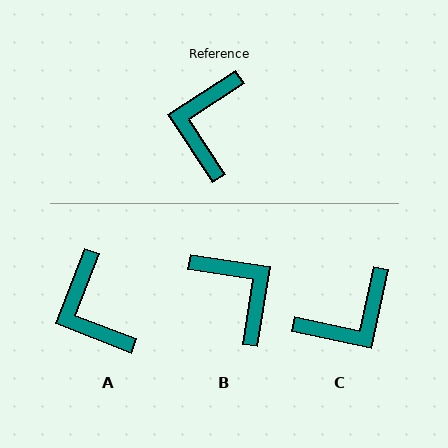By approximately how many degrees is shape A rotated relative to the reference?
Approximately 36 degrees counter-clockwise.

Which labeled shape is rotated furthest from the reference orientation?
C, about 135 degrees away.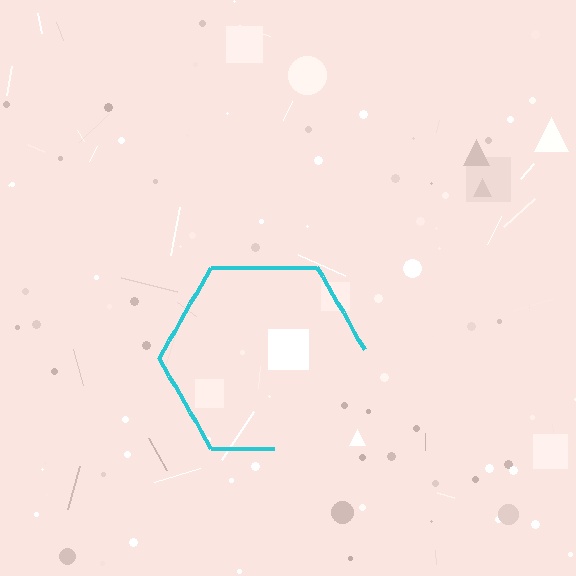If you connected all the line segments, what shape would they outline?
They would outline a hexagon.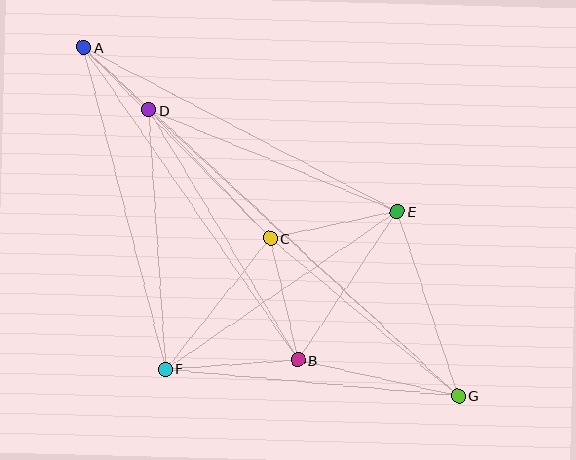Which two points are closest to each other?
Points A and D are closest to each other.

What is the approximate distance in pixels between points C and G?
The distance between C and G is approximately 245 pixels.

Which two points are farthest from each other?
Points A and G are farthest from each other.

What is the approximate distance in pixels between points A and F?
The distance between A and F is approximately 332 pixels.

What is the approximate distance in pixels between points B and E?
The distance between B and E is approximately 179 pixels.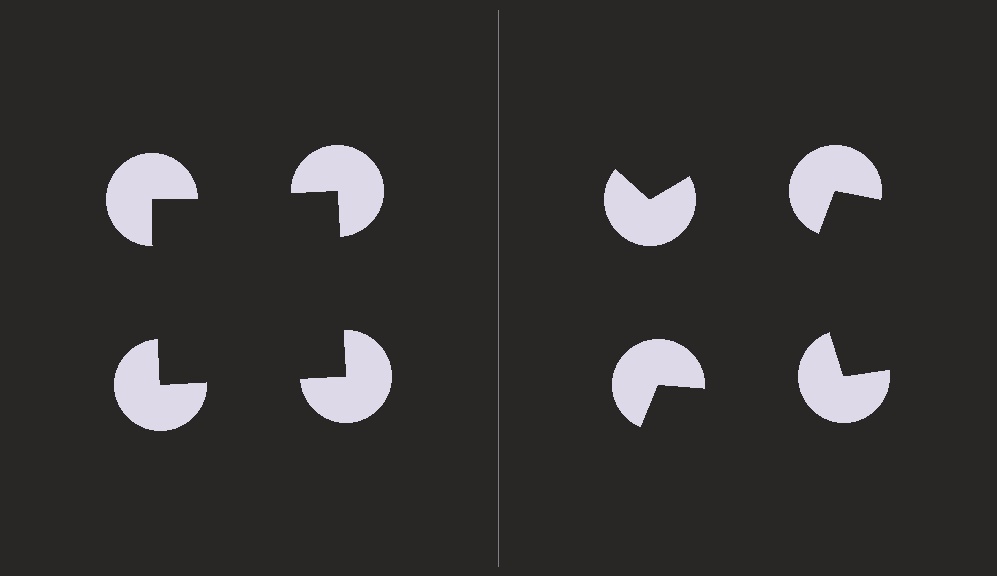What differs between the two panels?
The pac-man discs are positioned identically on both sides; only the wedge orientations differ. On the left they align to a square; on the right they are misaligned.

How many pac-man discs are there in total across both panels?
8 — 4 on each side.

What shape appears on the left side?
An illusory square.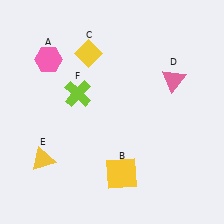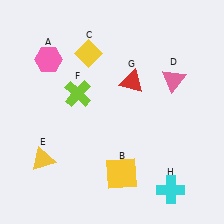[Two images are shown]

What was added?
A red triangle (G), a cyan cross (H) were added in Image 2.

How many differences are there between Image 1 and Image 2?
There are 2 differences between the two images.